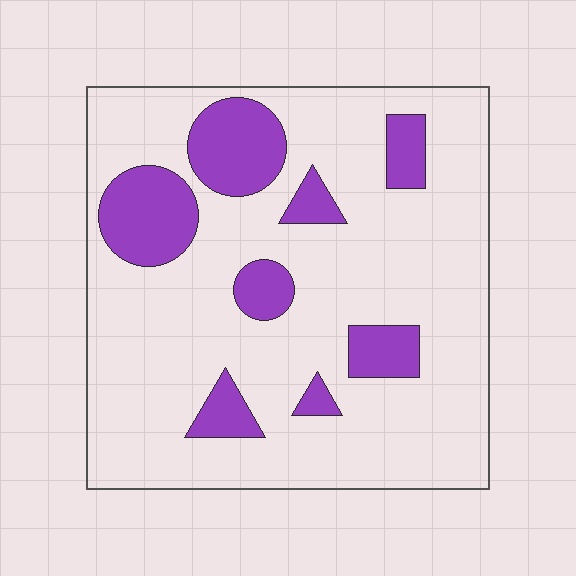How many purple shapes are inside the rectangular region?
8.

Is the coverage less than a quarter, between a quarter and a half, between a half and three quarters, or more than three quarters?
Less than a quarter.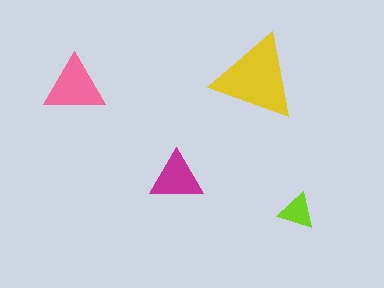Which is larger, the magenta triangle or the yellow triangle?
The yellow one.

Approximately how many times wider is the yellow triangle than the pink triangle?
About 1.5 times wider.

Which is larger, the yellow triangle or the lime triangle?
The yellow one.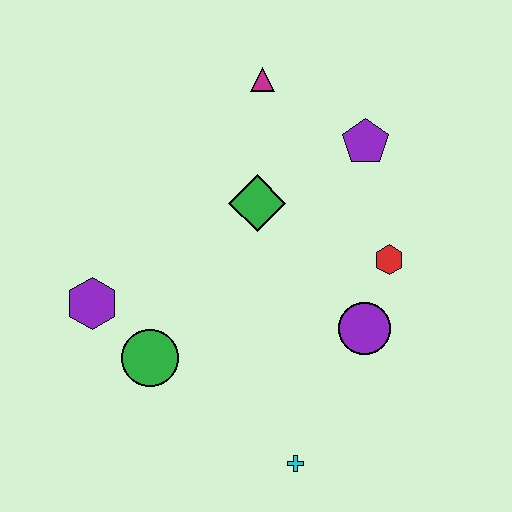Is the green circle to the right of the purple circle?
No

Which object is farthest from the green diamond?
The cyan cross is farthest from the green diamond.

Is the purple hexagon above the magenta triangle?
No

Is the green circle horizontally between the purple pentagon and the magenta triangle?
No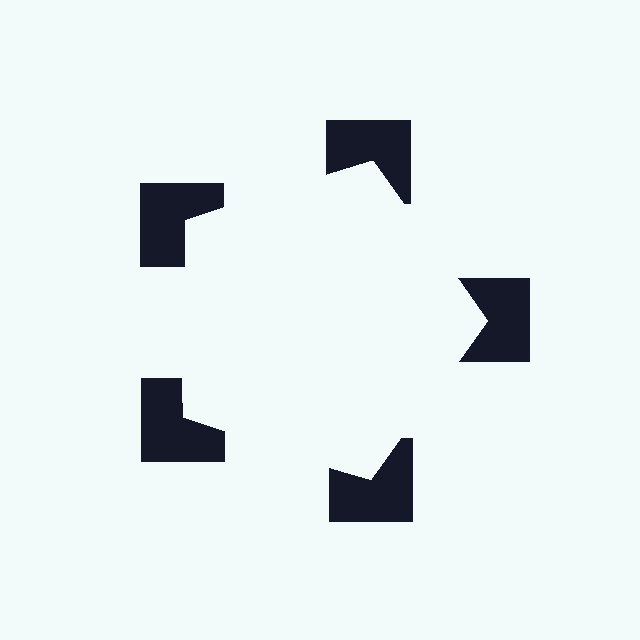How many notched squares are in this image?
There are 5 — one at each vertex of the illusory pentagon.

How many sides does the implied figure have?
5 sides.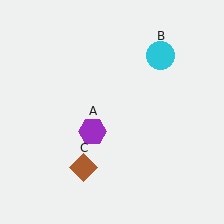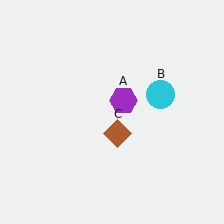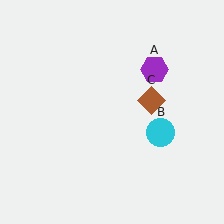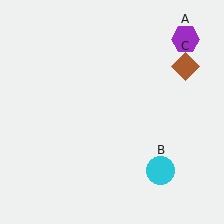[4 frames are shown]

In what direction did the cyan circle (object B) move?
The cyan circle (object B) moved down.